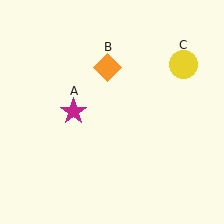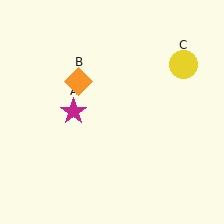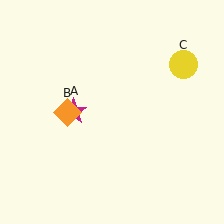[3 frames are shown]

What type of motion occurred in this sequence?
The orange diamond (object B) rotated counterclockwise around the center of the scene.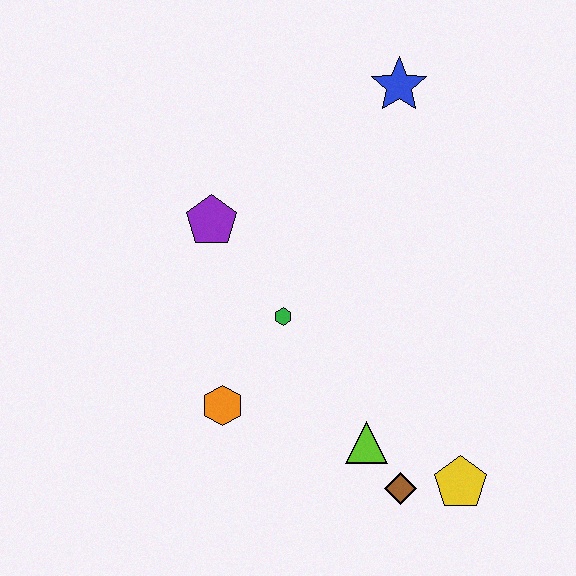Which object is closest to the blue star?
The purple pentagon is closest to the blue star.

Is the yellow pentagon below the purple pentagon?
Yes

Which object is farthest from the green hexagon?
The blue star is farthest from the green hexagon.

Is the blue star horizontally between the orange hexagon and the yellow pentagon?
Yes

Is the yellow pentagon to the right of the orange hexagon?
Yes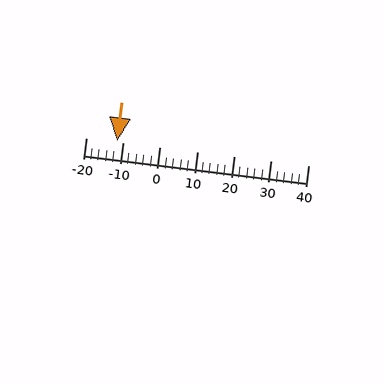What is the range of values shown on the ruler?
The ruler shows values from -20 to 40.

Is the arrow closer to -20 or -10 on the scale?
The arrow is closer to -10.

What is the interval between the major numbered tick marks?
The major tick marks are spaced 10 units apart.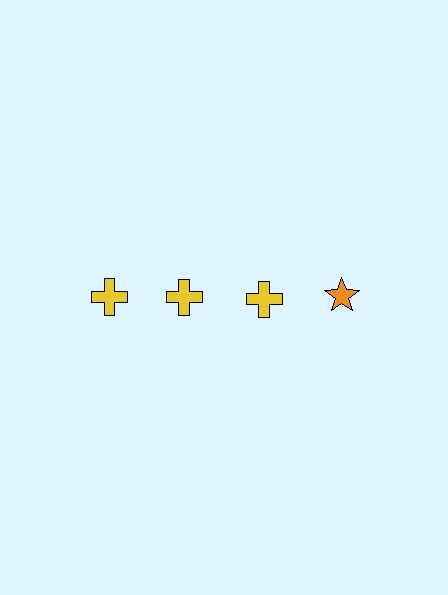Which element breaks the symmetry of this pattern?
The orange star in the top row, second from right column breaks the symmetry. All other shapes are yellow crosses.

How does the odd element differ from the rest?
It differs in both color (orange instead of yellow) and shape (star instead of cross).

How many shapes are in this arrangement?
There are 4 shapes arranged in a grid pattern.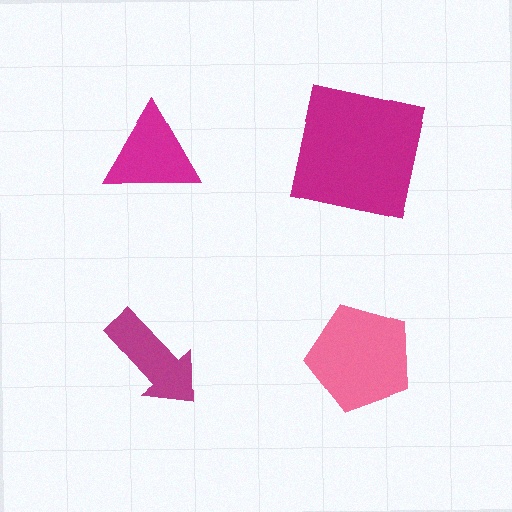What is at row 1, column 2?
A magenta square.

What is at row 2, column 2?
A pink pentagon.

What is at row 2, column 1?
A magenta arrow.